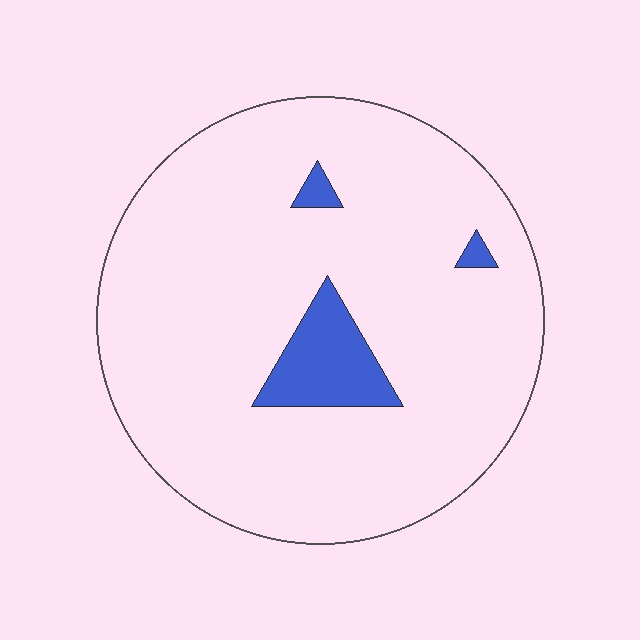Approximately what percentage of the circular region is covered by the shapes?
Approximately 10%.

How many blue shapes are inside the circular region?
3.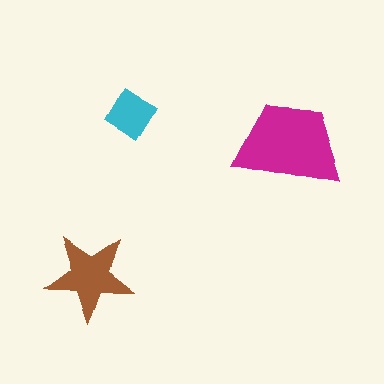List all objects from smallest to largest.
The cyan diamond, the brown star, the magenta trapezoid.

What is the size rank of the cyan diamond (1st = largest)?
3rd.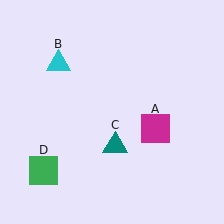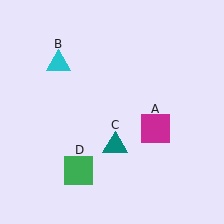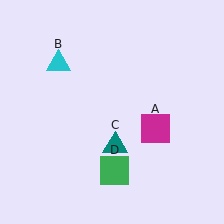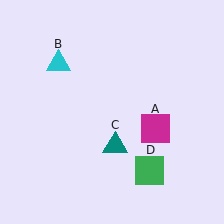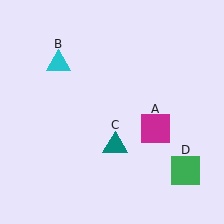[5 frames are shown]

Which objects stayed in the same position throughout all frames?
Magenta square (object A) and cyan triangle (object B) and teal triangle (object C) remained stationary.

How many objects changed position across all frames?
1 object changed position: green square (object D).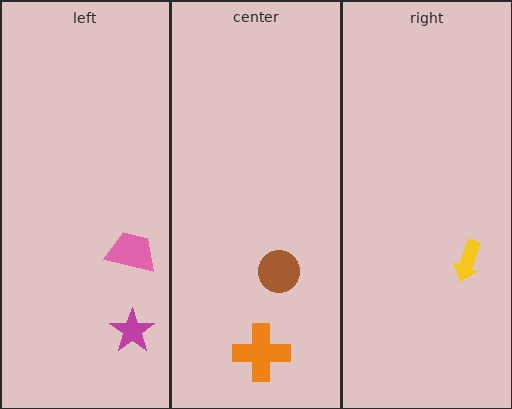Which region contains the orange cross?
The center region.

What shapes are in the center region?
The brown circle, the orange cross.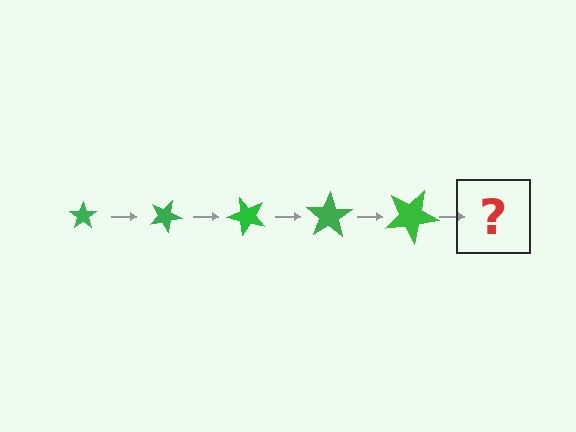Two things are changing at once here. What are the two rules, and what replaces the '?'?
The two rules are that the star grows larger each step and it rotates 25 degrees each step. The '?' should be a star, larger than the previous one and rotated 125 degrees from the start.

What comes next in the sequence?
The next element should be a star, larger than the previous one and rotated 125 degrees from the start.